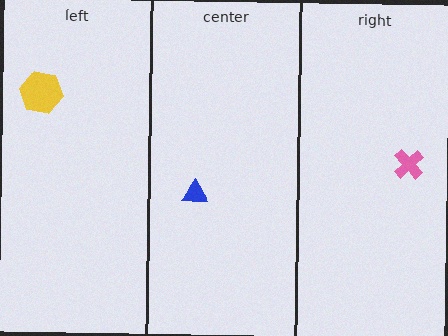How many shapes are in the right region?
1.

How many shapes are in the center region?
1.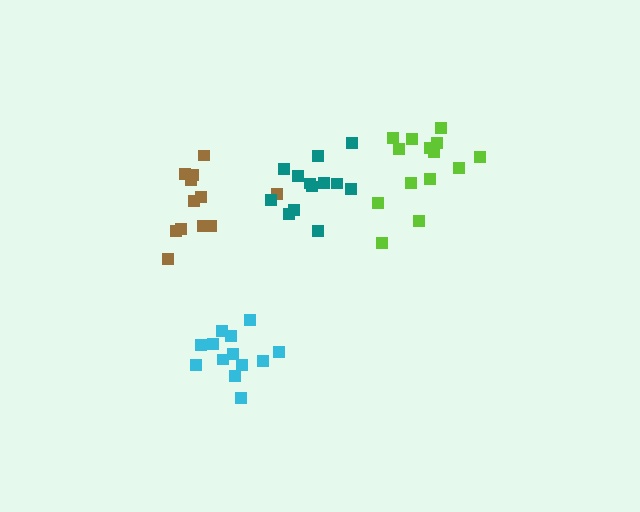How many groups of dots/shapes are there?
There are 4 groups.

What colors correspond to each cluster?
The clusters are colored: brown, cyan, lime, teal.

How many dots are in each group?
Group 1: 12 dots, Group 2: 13 dots, Group 3: 14 dots, Group 4: 13 dots (52 total).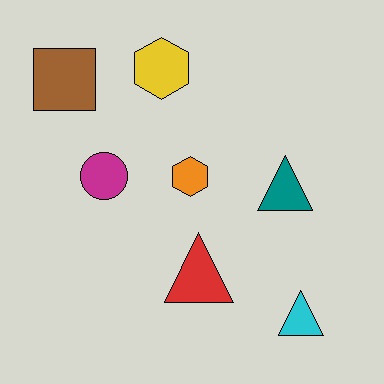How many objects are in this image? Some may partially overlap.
There are 7 objects.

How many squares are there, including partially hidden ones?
There is 1 square.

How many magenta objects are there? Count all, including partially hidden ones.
There is 1 magenta object.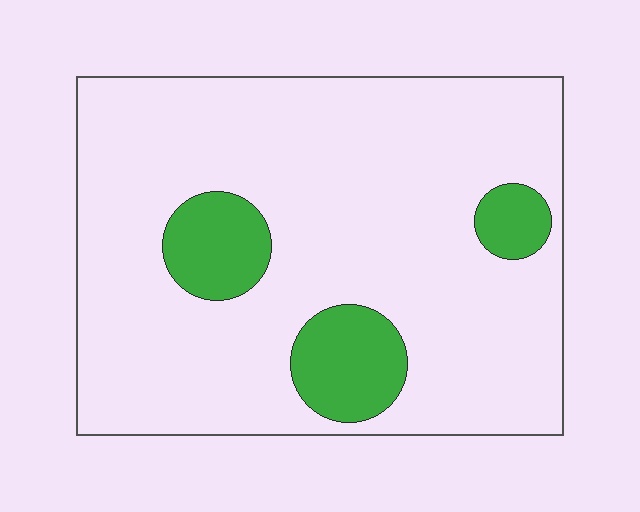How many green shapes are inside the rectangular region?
3.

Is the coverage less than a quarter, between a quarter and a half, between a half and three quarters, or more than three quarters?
Less than a quarter.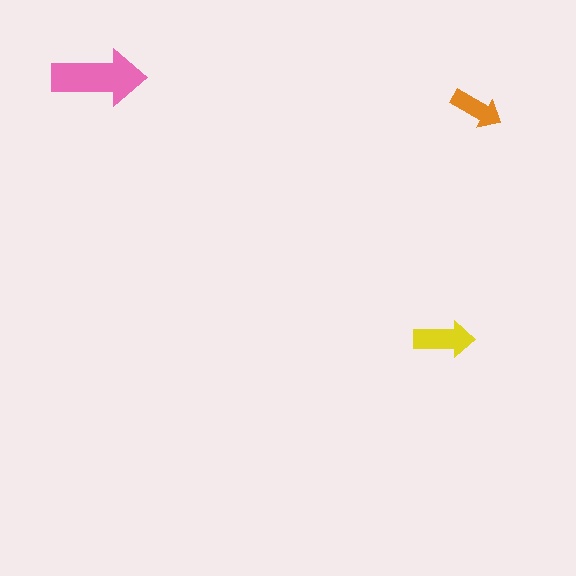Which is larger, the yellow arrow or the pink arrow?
The pink one.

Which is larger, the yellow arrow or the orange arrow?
The yellow one.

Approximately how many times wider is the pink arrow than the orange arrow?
About 2 times wider.